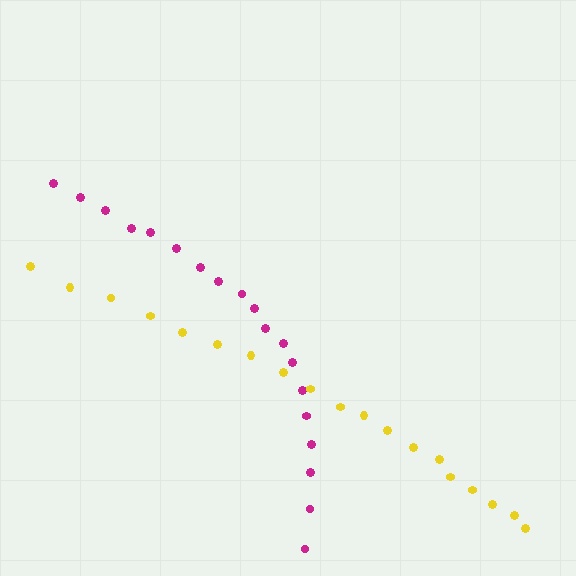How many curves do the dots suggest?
There are 2 distinct paths.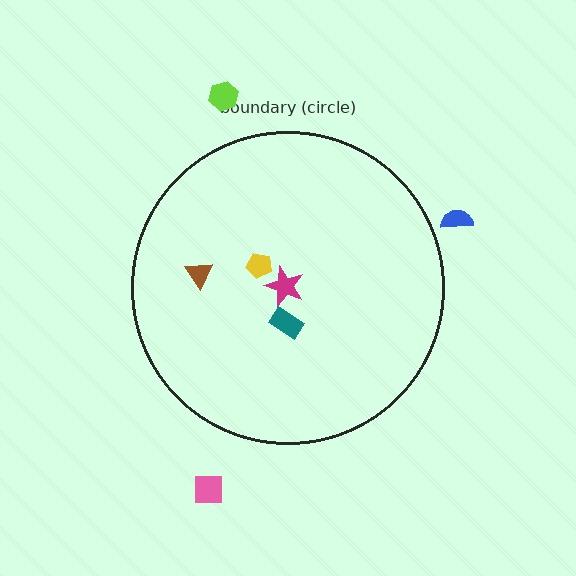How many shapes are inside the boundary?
4 inside, 3 outside.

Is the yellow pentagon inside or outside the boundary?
Inside.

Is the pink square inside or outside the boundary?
Outside.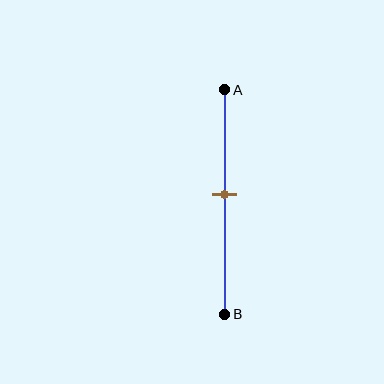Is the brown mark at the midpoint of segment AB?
No, the mark is at about 45% from A, not at the 50% midpoint.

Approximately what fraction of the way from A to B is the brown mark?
The brown mark is approximately 45% of the way from A to B.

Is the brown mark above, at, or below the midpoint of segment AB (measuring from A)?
The brown mark is above the midpoint of segment AB.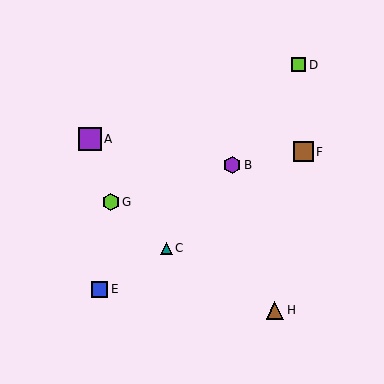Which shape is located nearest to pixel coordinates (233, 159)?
The purple hexagon (labeled B) at (232, 165) is nearest to that location.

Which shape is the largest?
The purple square (labeled A) is the largest.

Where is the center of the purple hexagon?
The center of the purple hexagon is at (232, 165).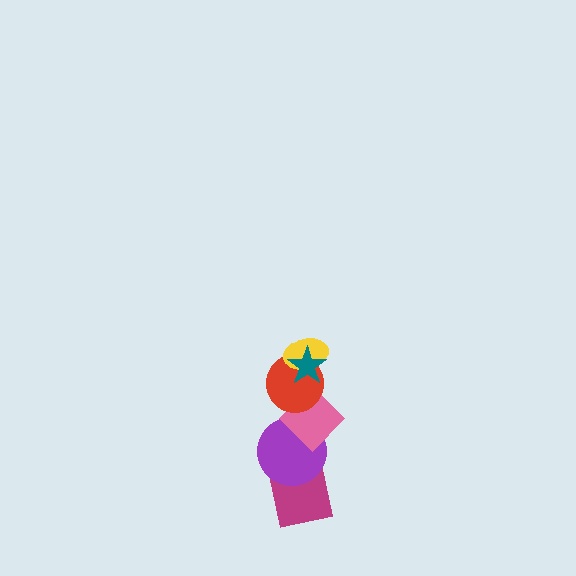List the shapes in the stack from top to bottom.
From top to bottom: the teal star, the yellow ellipse, the red circle, the pink diamond, the purple circle, the magenta square.